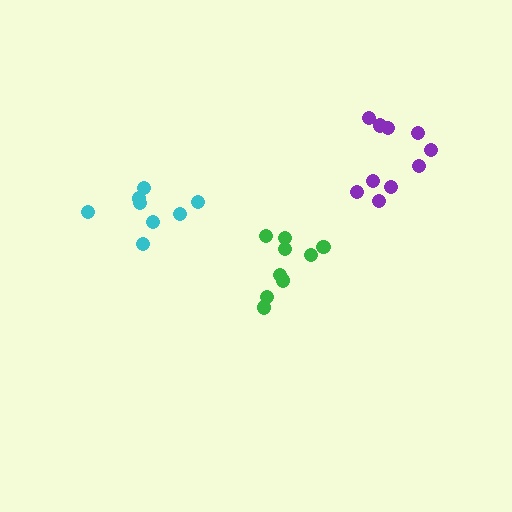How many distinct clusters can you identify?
There are 3 distinct clusters.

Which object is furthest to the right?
The purple cluster is rightmost.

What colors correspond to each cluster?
The clusters are colored: cyan, green, purple.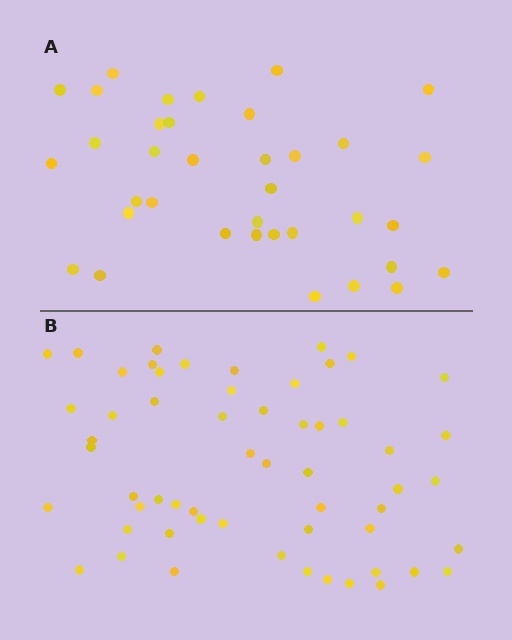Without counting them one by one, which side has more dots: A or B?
Region B (the bottom region) has more dots.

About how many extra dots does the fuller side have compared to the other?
Region B has approximately 20 more dots than region A.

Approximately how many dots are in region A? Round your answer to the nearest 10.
About 40 dots. (The exact count is 36, which rounds to 40.)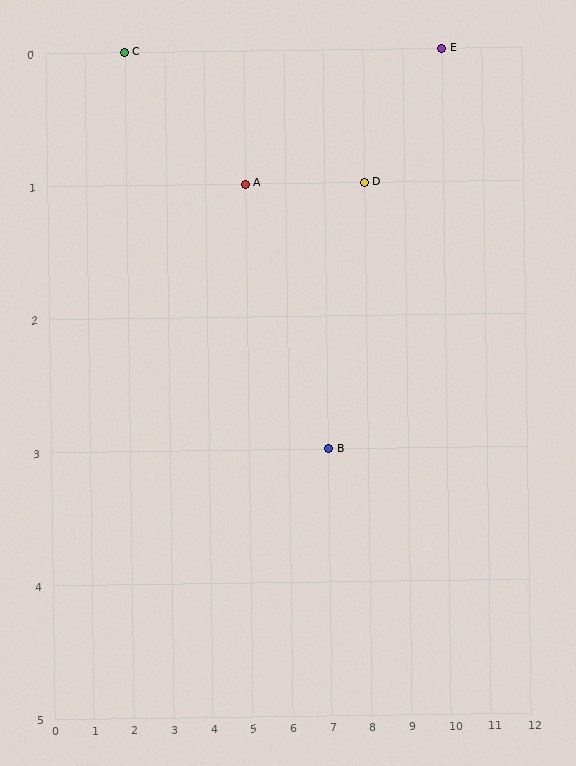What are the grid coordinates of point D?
Point D is at grid coordinates (8, 1).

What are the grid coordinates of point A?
Point A is at grid coordinates (5, 1).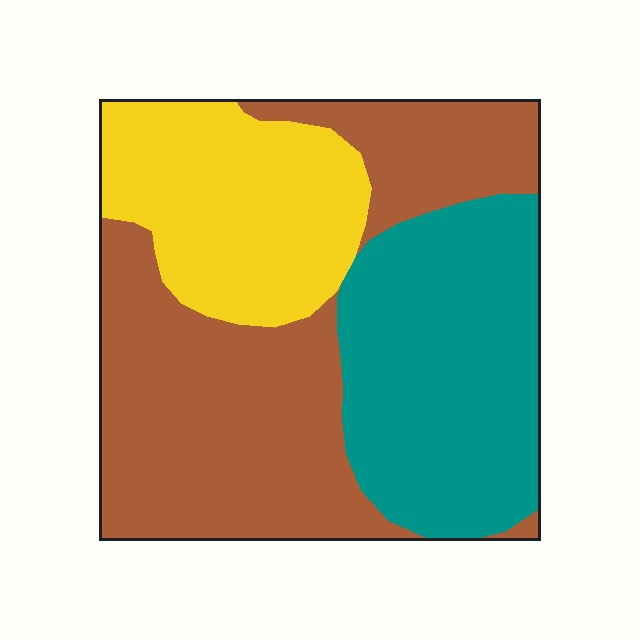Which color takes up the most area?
Brown, at roughly 45%.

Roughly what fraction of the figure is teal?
Teal takes up about one third (1/3) of the figure.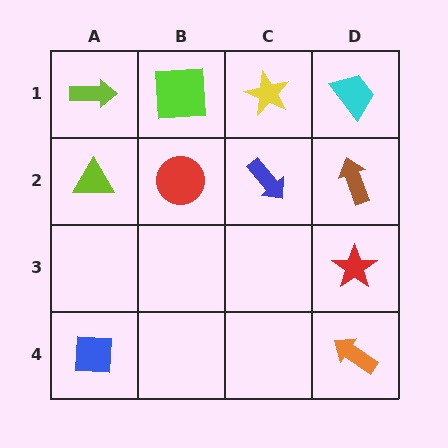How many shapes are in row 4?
2 shapes.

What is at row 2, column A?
A lime triangle.